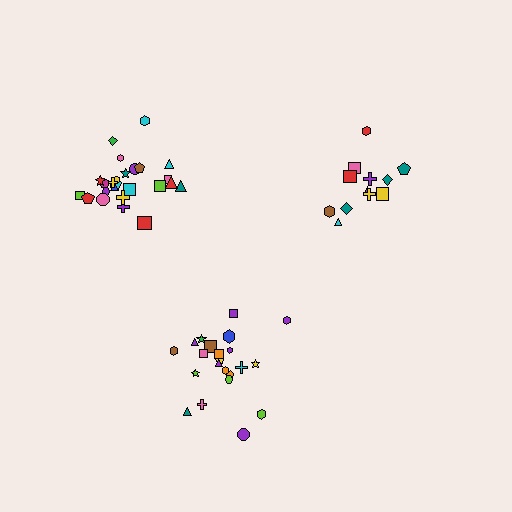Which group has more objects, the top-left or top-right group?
The top-left group.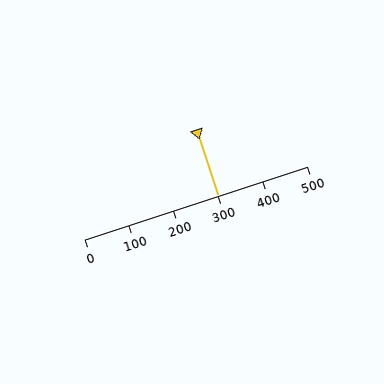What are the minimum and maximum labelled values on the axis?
The axis runs from 0 to 500.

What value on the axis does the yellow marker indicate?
The marker indicates approximately 300.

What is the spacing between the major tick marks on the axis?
The major ticks are spaced 100 apart.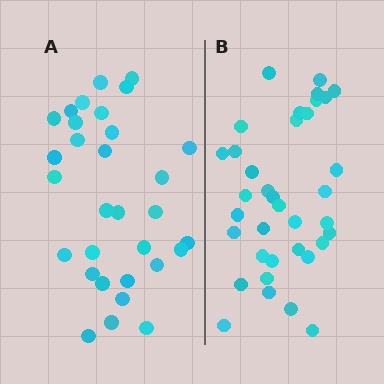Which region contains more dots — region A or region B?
Region B (the right region) has more dots.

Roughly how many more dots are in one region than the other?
Region B has about 5 more dots than region A.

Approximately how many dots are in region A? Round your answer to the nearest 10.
About 30 dots. (The exact count is 31, which rounds to 30.)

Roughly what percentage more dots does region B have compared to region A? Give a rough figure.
About 15% more.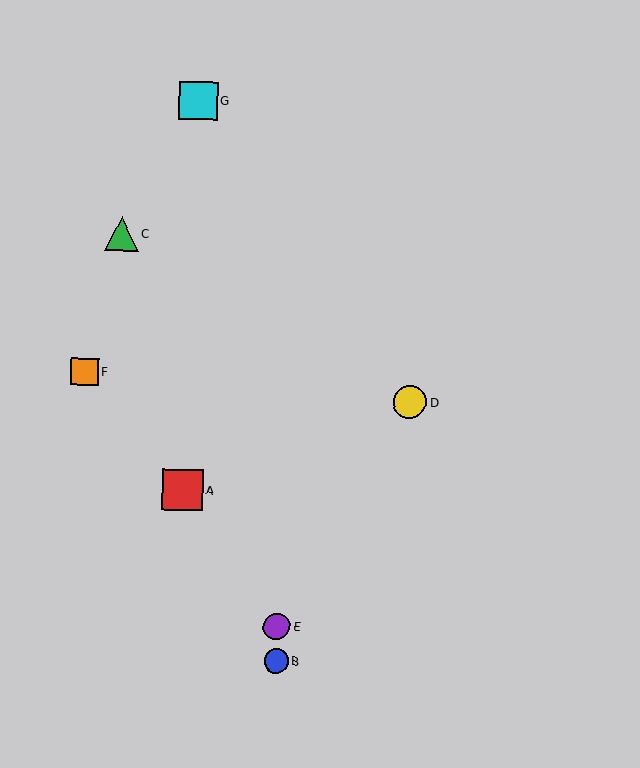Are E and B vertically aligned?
Yes, both are at x≈277.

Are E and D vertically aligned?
No, E is at x≈277 and D is at x≈410.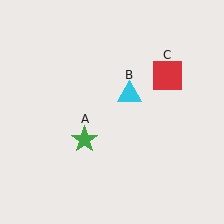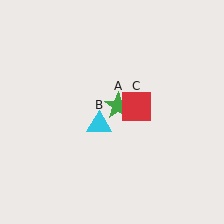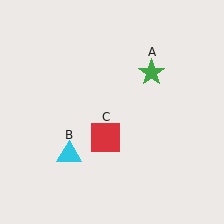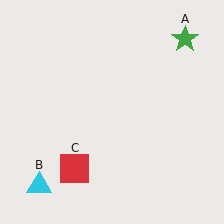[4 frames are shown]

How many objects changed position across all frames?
3 objects changed position: green star (object A), cyan triangle (object B), red square (object C).